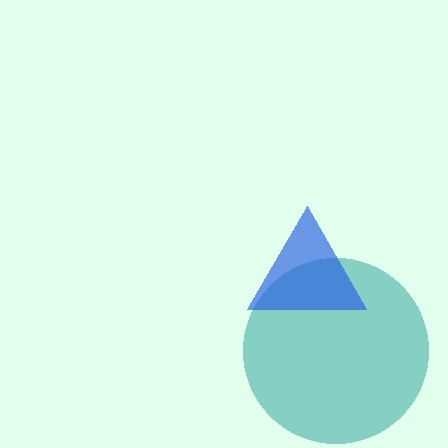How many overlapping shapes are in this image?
There are 2 overlapping shapes in the image.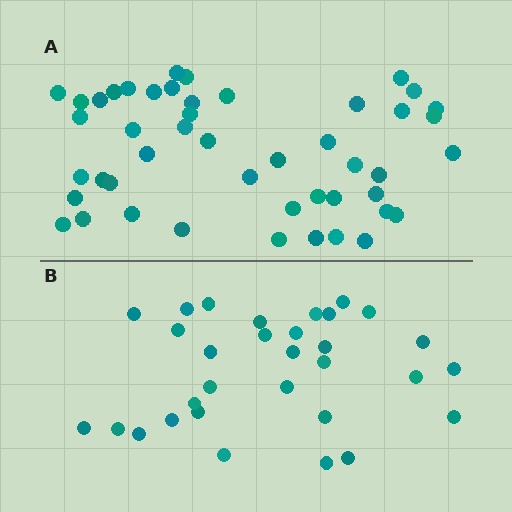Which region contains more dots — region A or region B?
Region A (the top region) has more dots.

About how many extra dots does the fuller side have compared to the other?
Region A has approximately 15 more dots than region B.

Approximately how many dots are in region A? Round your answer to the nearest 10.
About 50 dots. (The exact count is 47, which rounds to 50.)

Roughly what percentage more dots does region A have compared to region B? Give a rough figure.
About 50% more.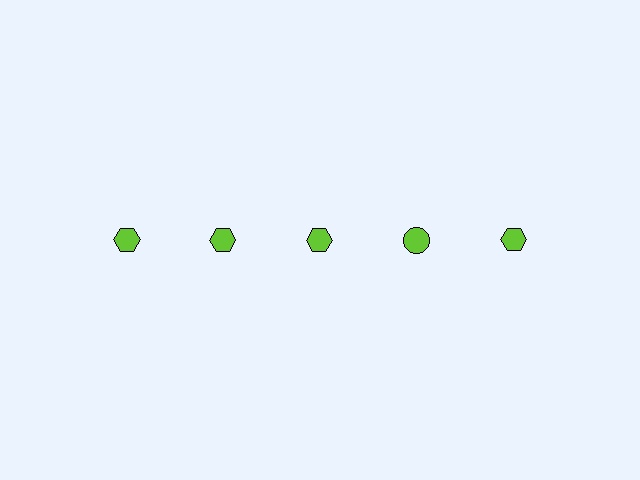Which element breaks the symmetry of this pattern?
The lime circle in the top row, second from right column breaks the symmetry. All other shapes are lime hexagons.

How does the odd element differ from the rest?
It has a different shape: circle instead of hexagon.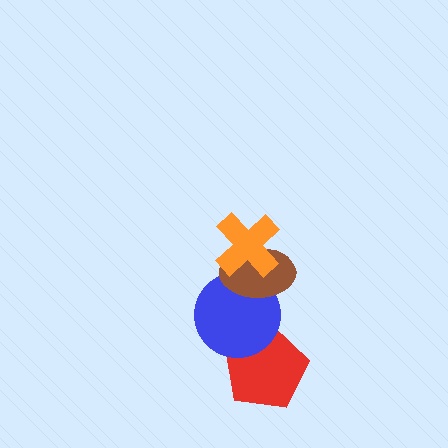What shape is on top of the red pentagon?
The blue circle is on top of the red pentagon.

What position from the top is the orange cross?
The orange cross is 1st from the top.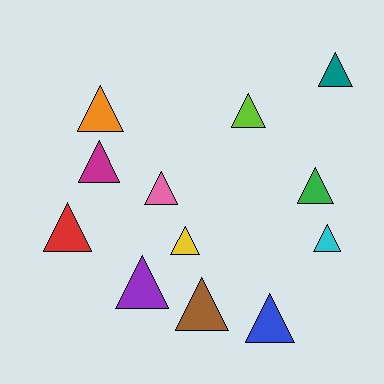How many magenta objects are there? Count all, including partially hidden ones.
There is 1 magenta object.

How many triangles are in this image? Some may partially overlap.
There are 12 triangles.